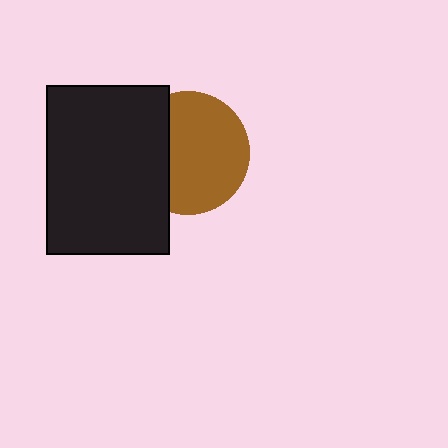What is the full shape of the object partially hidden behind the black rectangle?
The partially hidden object is a brown circle.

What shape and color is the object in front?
The object in front is a black rectangle.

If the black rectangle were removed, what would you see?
You would see the complete brown circle.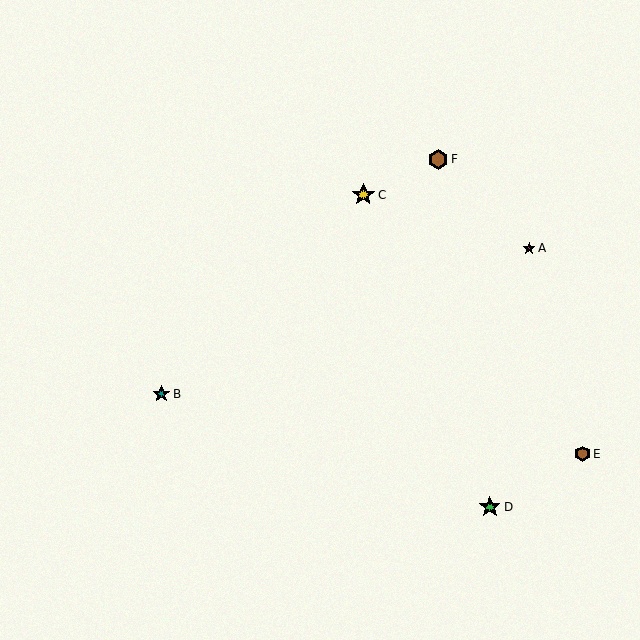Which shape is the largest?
The yellow star (labeled C) is the largest.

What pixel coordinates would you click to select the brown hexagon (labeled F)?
Click at (438, 159) to select the brown hexagon F.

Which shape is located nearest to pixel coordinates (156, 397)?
The teal star (labeled B) at (161, 394) is nearest to that location.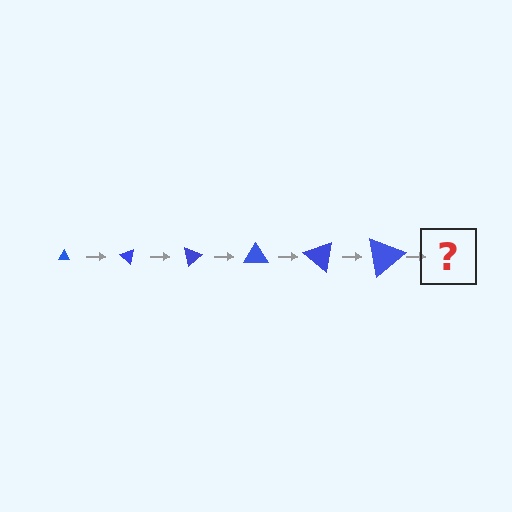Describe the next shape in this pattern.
It should be a triangle, larger than the previous one and rotated 240 degrees from the start.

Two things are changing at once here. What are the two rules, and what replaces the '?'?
The two rules are that the triangle grows larger each step and it rotates 40 degrees each step. The '?' should be a triangle, larger than the previous one and rotated 240 degrees from the start.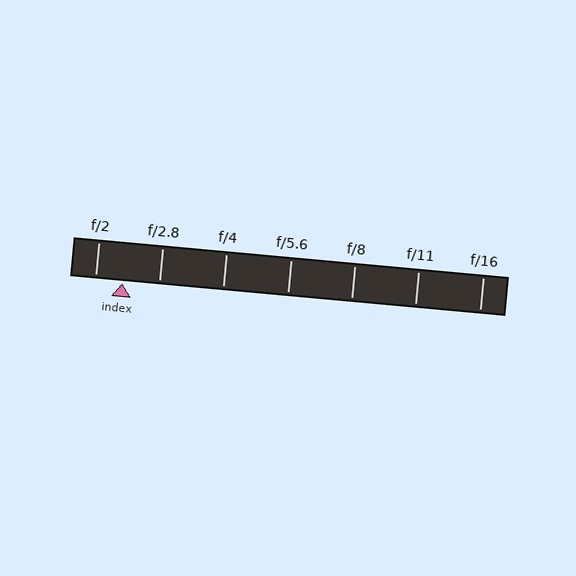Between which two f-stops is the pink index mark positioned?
The index mark is between f/2 and f/2.8.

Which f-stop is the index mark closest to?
The index mark is closest to f/2.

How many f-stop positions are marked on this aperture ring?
There are 7 f-stop positions marked.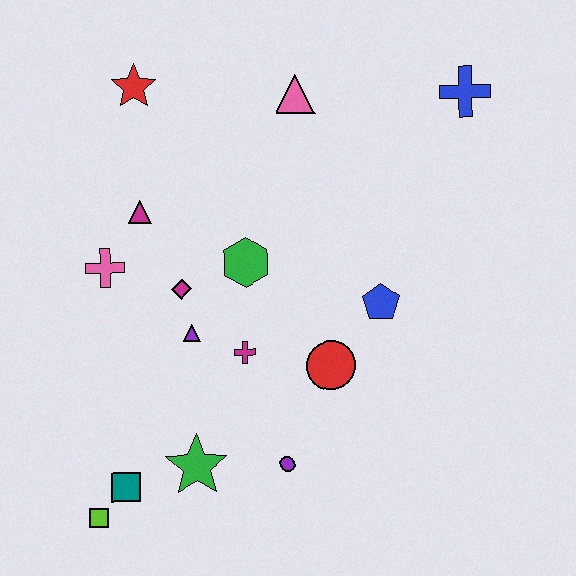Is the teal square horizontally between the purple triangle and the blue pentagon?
No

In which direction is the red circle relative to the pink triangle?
The red circle is below the pink triangle.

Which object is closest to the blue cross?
The pink triangle is closest to the blue cross.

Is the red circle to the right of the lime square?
Yes